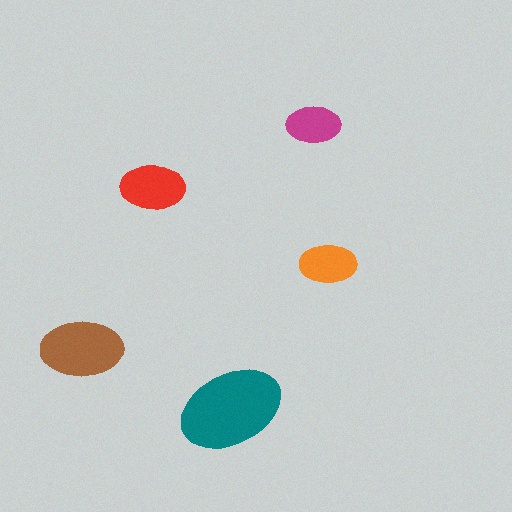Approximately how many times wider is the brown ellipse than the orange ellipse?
About 1.5 times wider.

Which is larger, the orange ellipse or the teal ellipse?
The teal one.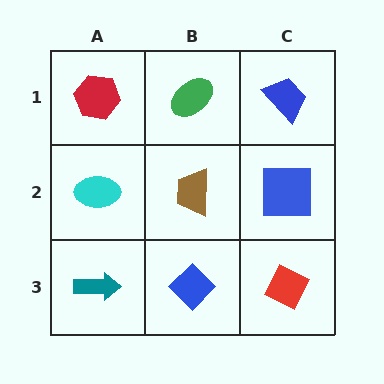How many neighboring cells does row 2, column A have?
3.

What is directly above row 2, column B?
A green ellipse.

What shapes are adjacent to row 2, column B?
A green ellipse (row 1, column B), a blue diamond (row 3, column B), a cyan ellipse (row 2, column A), a blue square (row 2, column C).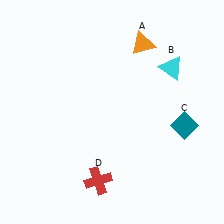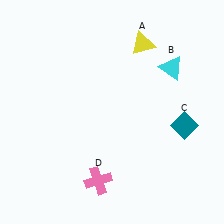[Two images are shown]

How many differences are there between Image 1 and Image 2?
There are 2 differences between the two images.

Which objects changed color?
A changed from orange to yellow. D changed from red to pink.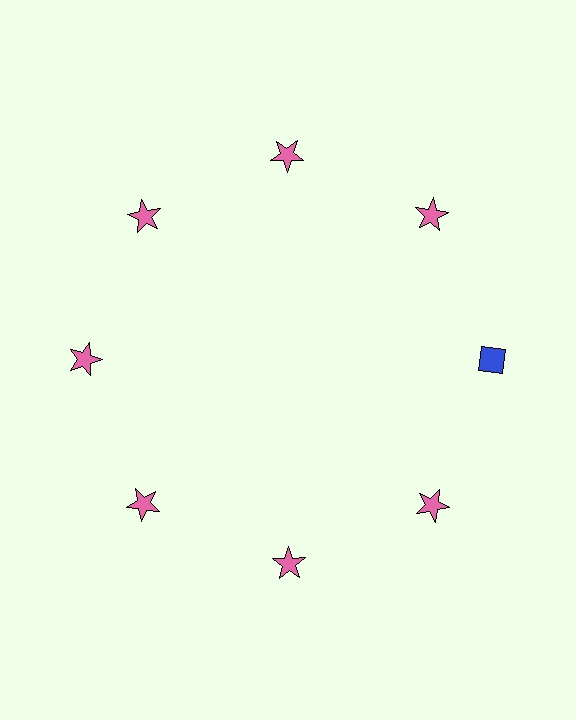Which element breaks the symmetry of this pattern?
The blue diamond at roughly the 3 o'clock position breaks the symmetry. All other shapes are pink stars.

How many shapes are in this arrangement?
There are 8 shapes arranged in a ring pattern.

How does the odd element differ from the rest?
It differs in both color (blue instead of pink) and shape (diamond instead of star).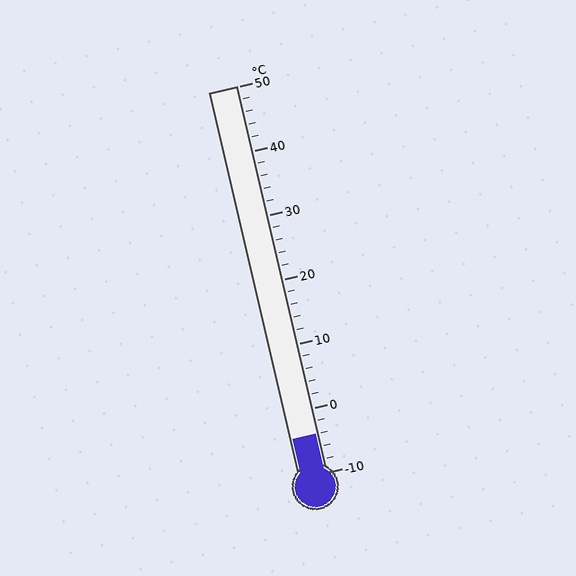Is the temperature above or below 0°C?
The temperature is below 0°C.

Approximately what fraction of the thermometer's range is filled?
The thermometer is filled to approximately 10% of its range.